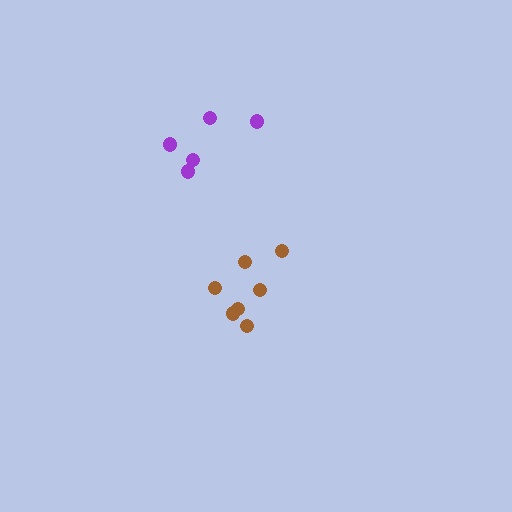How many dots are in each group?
Group 1: 7 dots, Group 2: 5 dots (12 total).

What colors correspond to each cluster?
The clusters are colored: brown, purple.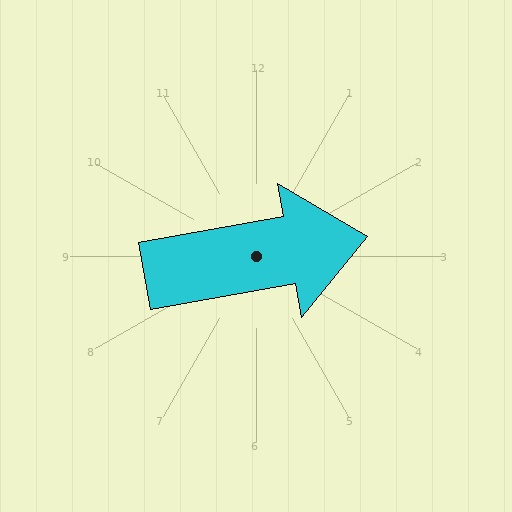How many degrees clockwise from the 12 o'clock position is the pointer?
Approximately 80 degrees.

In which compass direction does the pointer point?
East.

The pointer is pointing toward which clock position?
Roughly 3 o'clock.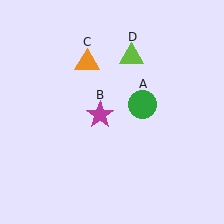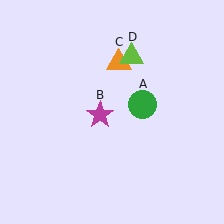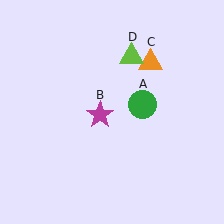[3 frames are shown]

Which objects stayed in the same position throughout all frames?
Green circle (object A) and magenta star (object B) and lime triangle (object D) remained stationary.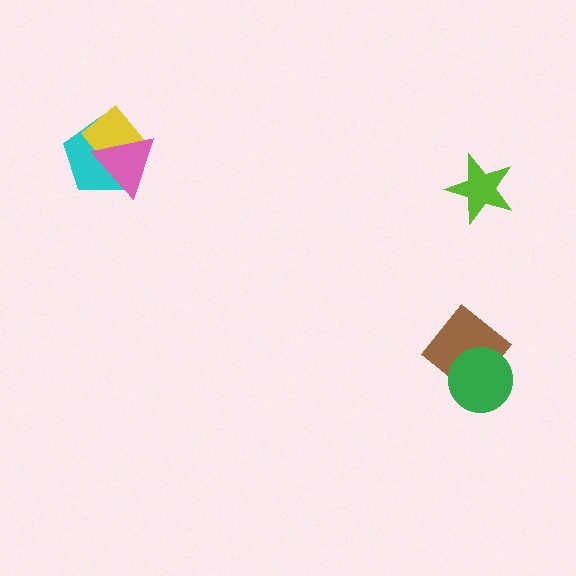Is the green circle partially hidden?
No, no other shape covers it.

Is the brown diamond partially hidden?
Yes, it is partially covered by another shape.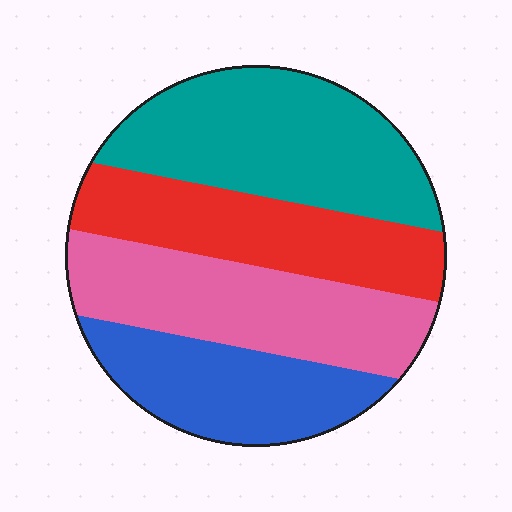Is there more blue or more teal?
Teal.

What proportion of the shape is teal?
Teal covers 30% of the shape.